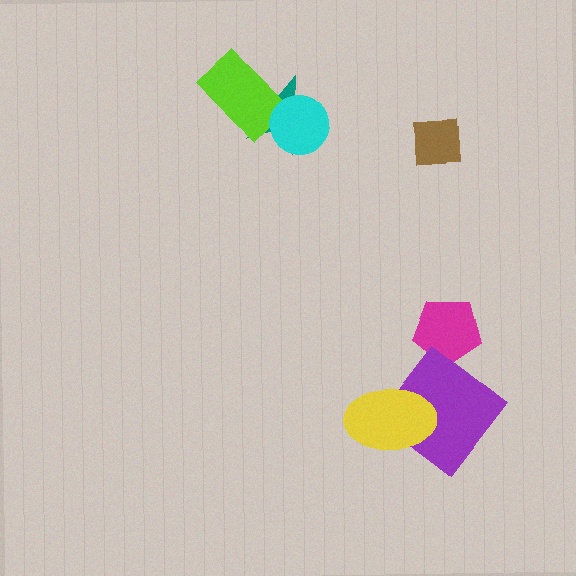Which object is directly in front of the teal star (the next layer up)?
The lime rectangle is directly in front of the teal star.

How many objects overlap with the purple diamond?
1 object overlaps with the purple diamond.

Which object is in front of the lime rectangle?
The cyan circle is in front of the lime rectangle.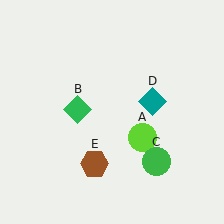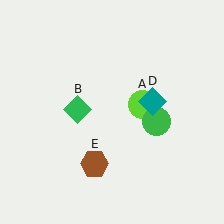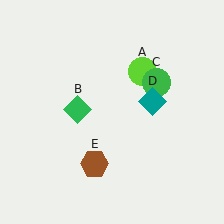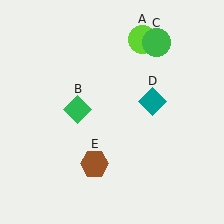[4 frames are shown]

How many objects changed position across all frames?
2 objects changed position: lime circle (object A), green circle (object C).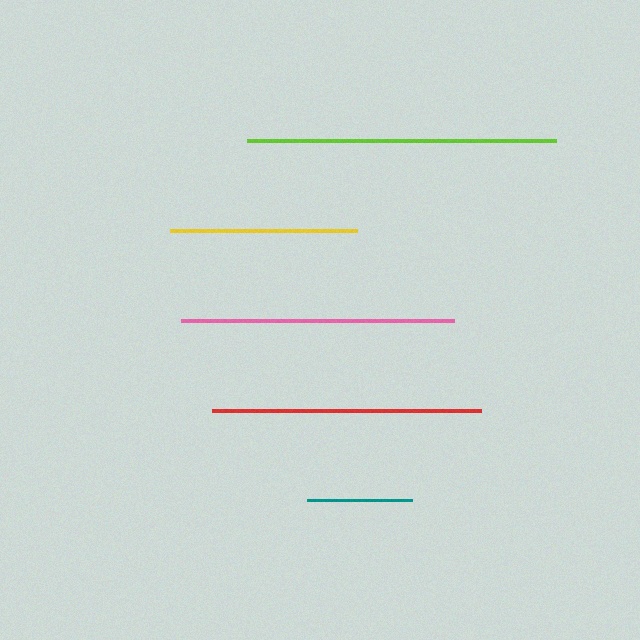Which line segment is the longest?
The lime line is the longest at approximately 310 pixels.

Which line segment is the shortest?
The teal line is the shortest at approximately 105 pixels.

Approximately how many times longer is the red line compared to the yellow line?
The red line is approximately 1.4 times the length of the yellow line.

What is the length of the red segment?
The red segment is approximately 269 pixels long.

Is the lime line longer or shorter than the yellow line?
The lime line is longer than the yellow line.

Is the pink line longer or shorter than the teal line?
The pink line is longer than the teal line.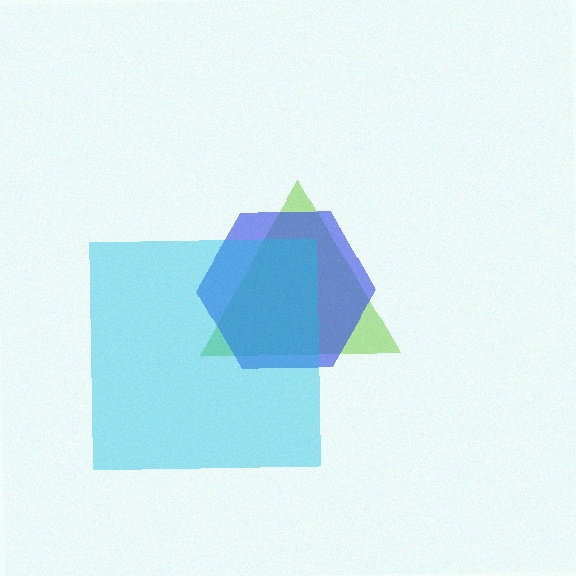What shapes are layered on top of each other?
The layered shapes are: a lime triangle, a blue hexagon, a cyan square.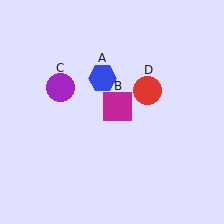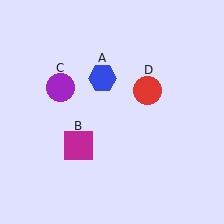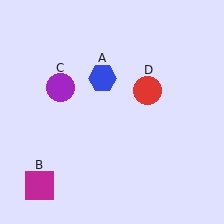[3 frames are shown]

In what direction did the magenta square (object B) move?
The magenta square (object B) moved down and to the left.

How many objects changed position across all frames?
1 object changed position: magenta square (object B).